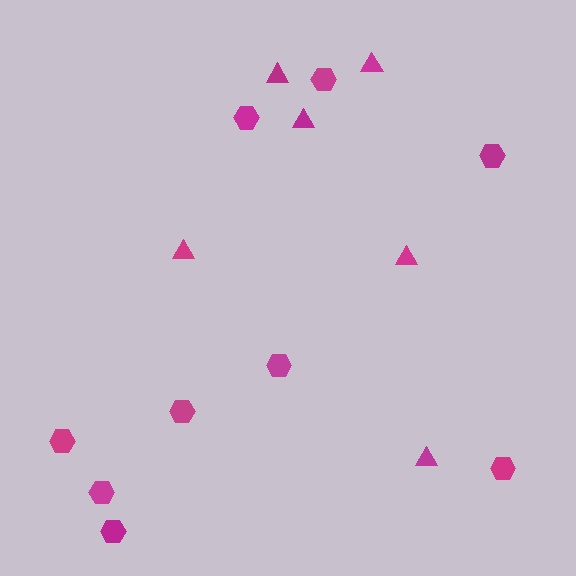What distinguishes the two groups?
There are 2 groups: one group of triangles (6) and one group of hexagons (9).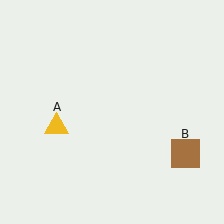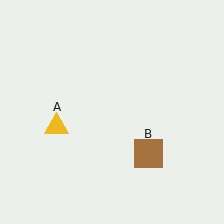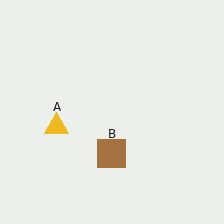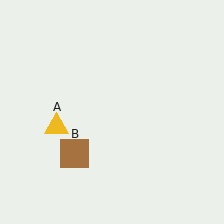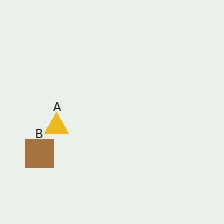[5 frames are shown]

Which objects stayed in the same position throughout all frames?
Yellow triangle (object A) remained stationary.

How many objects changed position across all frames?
1 object changed position: brown square (object B).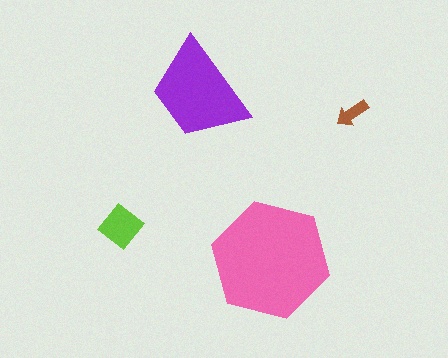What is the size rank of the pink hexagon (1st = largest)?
1st.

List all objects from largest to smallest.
The pink hexagon, the purple trapezoid, the lime diamond, the brown arrow.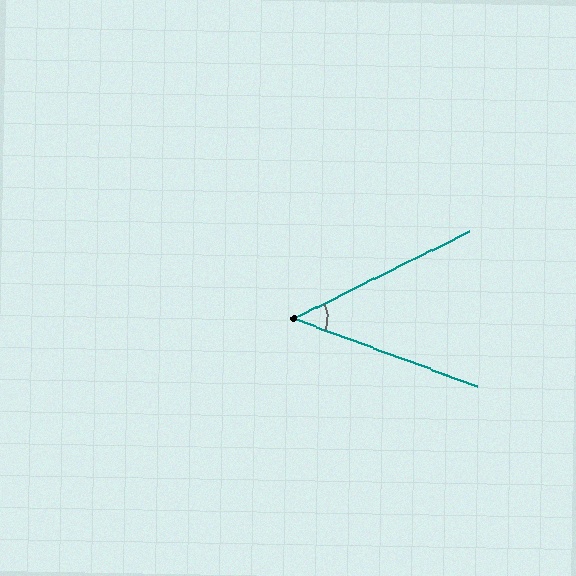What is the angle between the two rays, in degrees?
Approximately 47 degrees.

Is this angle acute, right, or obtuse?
It is acute.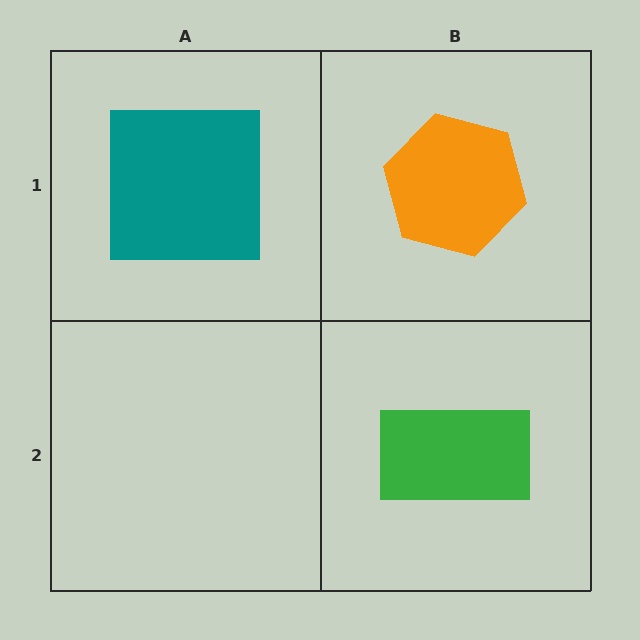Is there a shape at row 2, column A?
No, that cell is empty.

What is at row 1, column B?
An orange hexagon.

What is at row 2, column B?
A green rectangle.